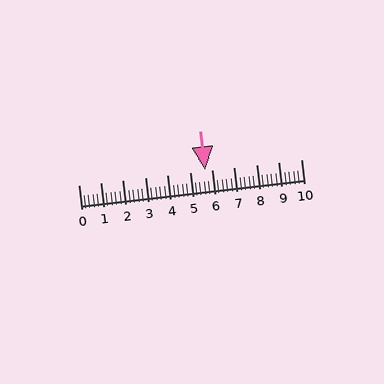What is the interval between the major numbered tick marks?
The major tick marks are spaced 1 units apart.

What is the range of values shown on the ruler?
The ruler shows values from 0 to 10.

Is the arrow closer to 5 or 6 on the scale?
The arrow is closer to 6.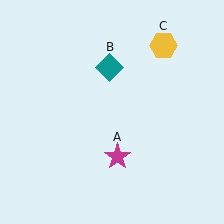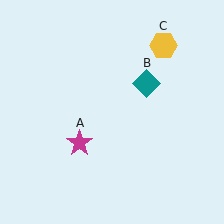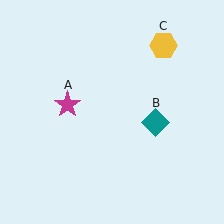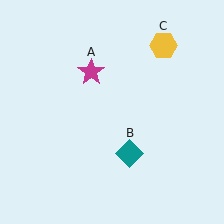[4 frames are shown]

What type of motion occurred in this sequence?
The magenta star (object A), teal diamond (object B) rotated clockwise around the center of the scene.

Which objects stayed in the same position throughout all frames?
Yellow hexagon (object C) remained stationary.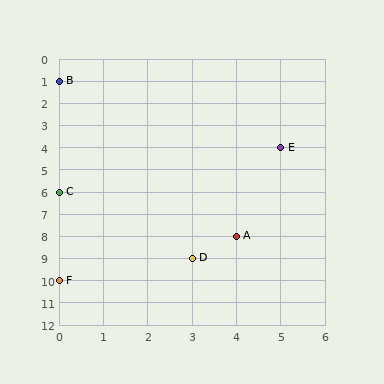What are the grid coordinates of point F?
Point F is at grid coordinates (0, 10).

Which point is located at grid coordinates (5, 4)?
Point E is at (5, 4).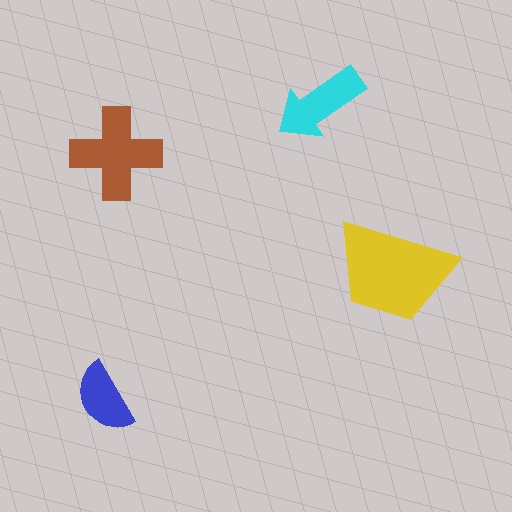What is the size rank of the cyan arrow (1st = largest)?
3rd.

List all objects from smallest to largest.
The blue semicircle, the cyan arrow, the brown cross, the yellow trapezoid.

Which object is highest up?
The cyan arrow is topmost.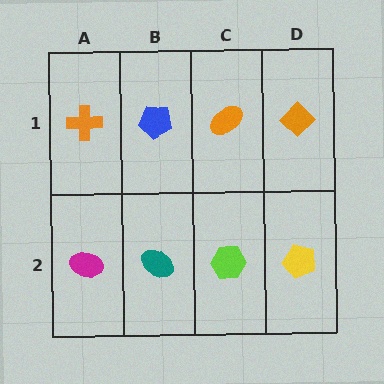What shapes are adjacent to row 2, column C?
An orange ellipse (row 1, column C), a teal ellipse (row 2, column B), a yellow pentagon (row 2, column D).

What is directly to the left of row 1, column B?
An orange cross.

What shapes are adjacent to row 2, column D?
An orange diamond (row 1, column D), a lime hexagon (row 2, column C).